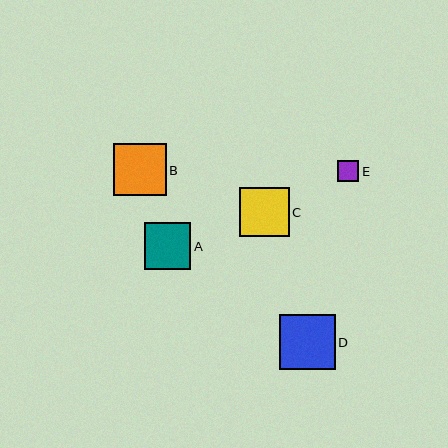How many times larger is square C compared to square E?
Square C is approximately 2.3 times the size of square E.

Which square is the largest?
Square D is the largest with a size of approximately 55 pixels.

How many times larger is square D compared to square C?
Square D is approximately 1.1 times the size of square C.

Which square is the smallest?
Square E is the smallest with a size of approximately 22 pixels.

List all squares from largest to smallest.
From largest to smallest: D, B, C, A, E.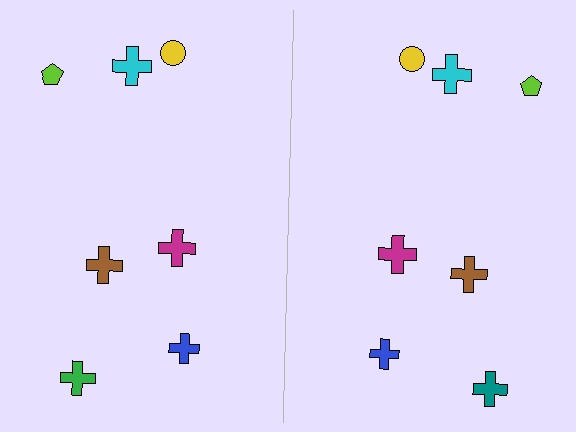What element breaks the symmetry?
The teal cross on the right side breaks the symmetry — its mirror counterpart is green.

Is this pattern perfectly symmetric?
No, the pattern is not perfectly symmetric. The teal cross on the right side breaks the symmetry — its mirror counterpart is green.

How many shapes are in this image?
There are 14 shapes in this image.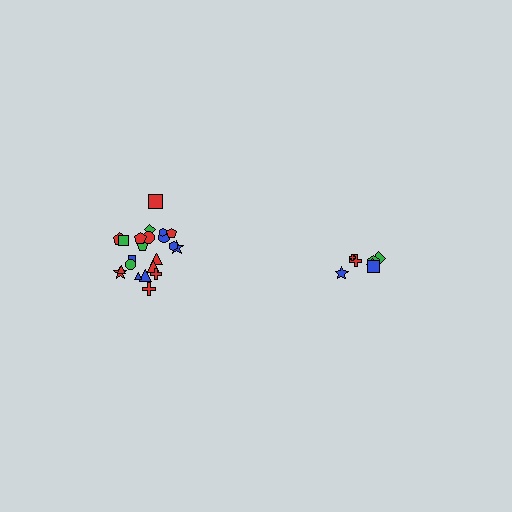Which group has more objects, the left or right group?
The left group.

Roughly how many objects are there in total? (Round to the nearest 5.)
Roughly 30 objects in total.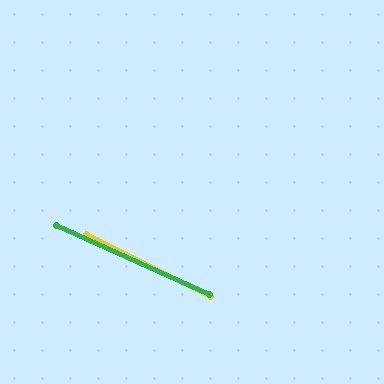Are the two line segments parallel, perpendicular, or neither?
Parallel — their directions differ by only 1.9°.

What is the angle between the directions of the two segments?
Approximately 2 degrees.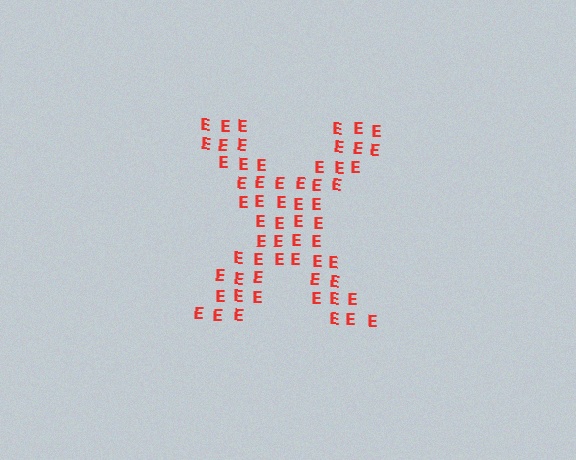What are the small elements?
The small elements are letter E's.